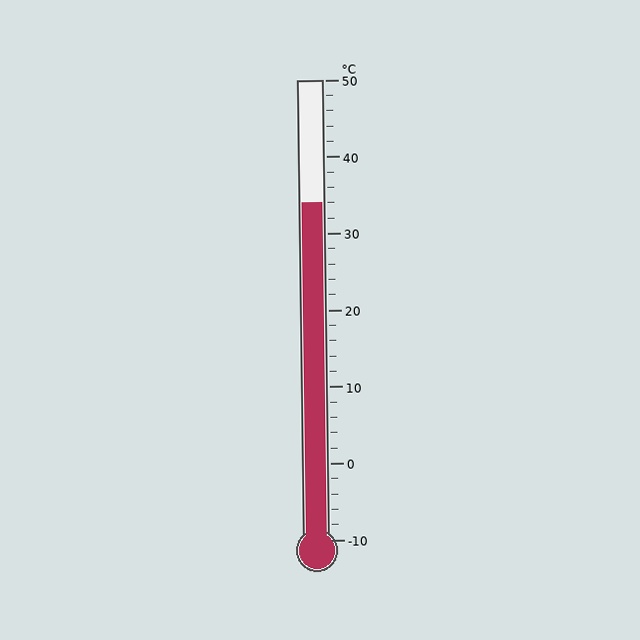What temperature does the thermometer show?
The thermometer shows approximately 34°C.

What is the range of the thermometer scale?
The thermometer scale ranges from -10°C to 50°C.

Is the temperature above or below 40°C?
The temperature is below 40°C.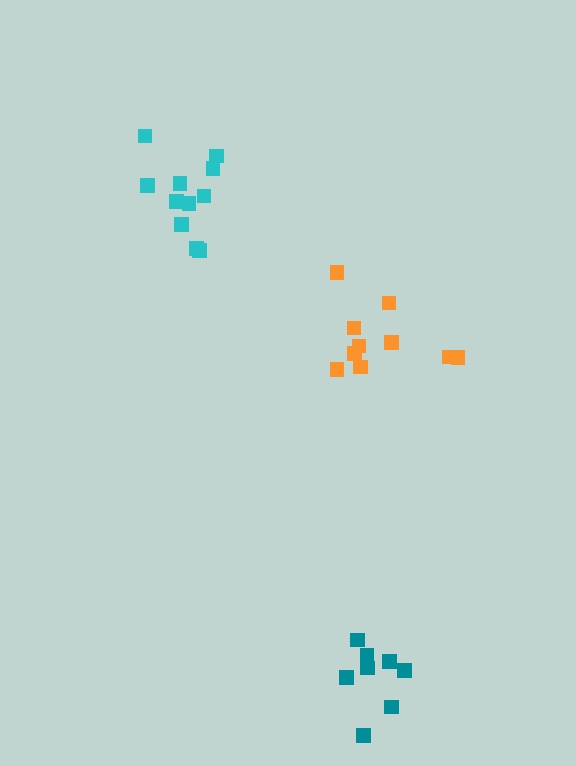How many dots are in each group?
Group 1: 10 dots, Group 2: 11 dots, Group 3: 8 dots (29 total).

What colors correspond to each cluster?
The clusters are colored: orange, cyan, teal.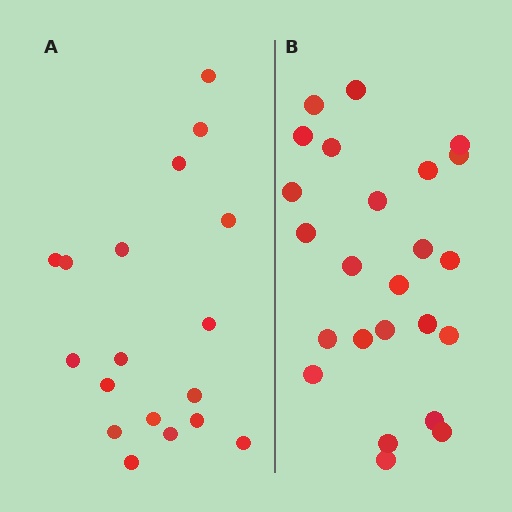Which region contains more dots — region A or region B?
Region B (the right region) has more dots.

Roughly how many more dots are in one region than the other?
Region B has about 6 more dots than region A.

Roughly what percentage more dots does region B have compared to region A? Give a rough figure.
About 35% more.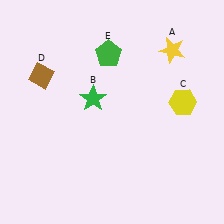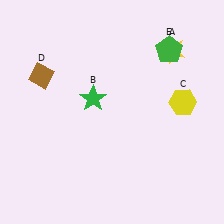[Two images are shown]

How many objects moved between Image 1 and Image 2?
1 object moved between the two images.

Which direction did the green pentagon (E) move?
The green pentagon (E) moved right.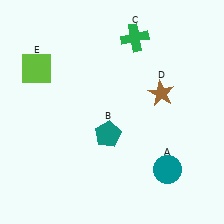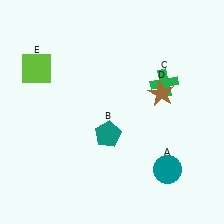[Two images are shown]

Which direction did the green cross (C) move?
The green cross (C) moved down.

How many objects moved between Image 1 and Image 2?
1 object moved between the two images.